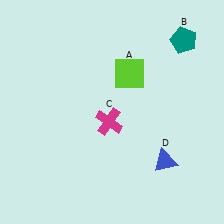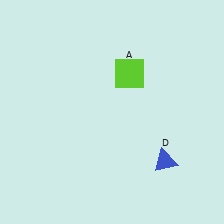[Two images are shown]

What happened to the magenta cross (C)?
The magenta cross (C) was removed in Image 2. It was in the bottom-left area of Image 1.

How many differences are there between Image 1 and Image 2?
There are 2 differences between the two images.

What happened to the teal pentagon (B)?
The teal pentagon (B) was removed in Image 2. It was in the top-right area of Image 1.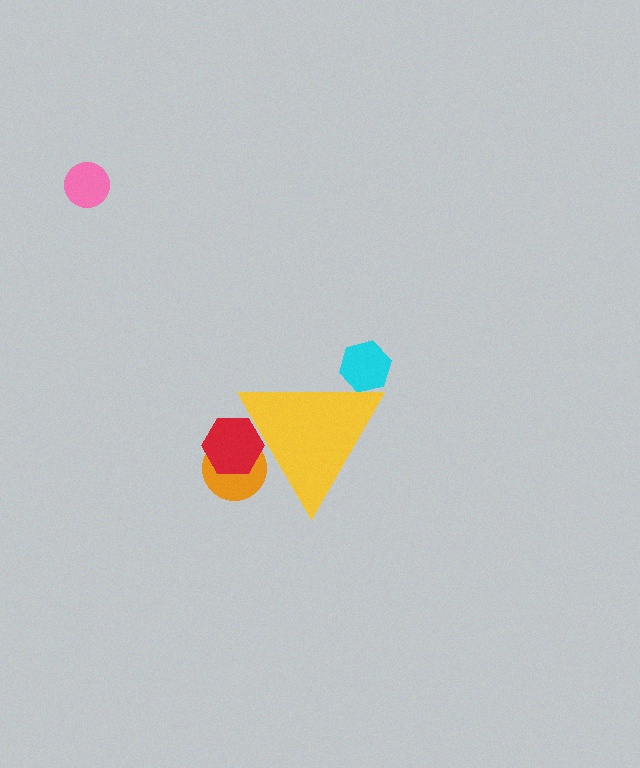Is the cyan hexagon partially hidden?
Yes, the cyan hexagon is partially hidden behind the yellow triangle.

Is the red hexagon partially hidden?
Yes, the red hexagon is partially hidden behind the yellow triangle.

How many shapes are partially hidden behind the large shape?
3 shapes are partially hidden.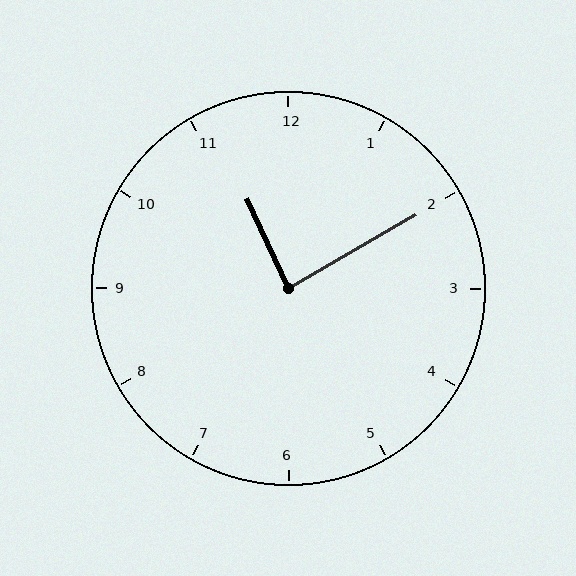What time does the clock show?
11:10.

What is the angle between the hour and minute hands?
Approximately 85 degrees.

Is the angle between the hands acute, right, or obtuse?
It is right.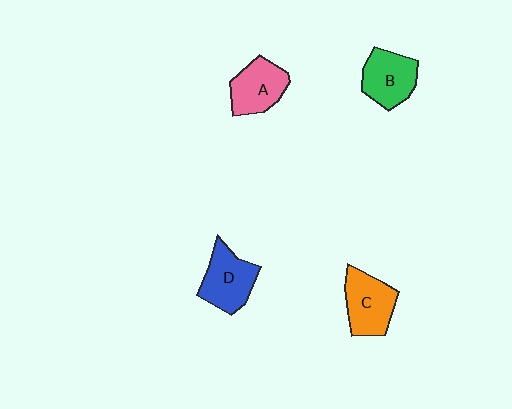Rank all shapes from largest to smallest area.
From largest to smallest: C (orange), D (blue), B (green), A (pink).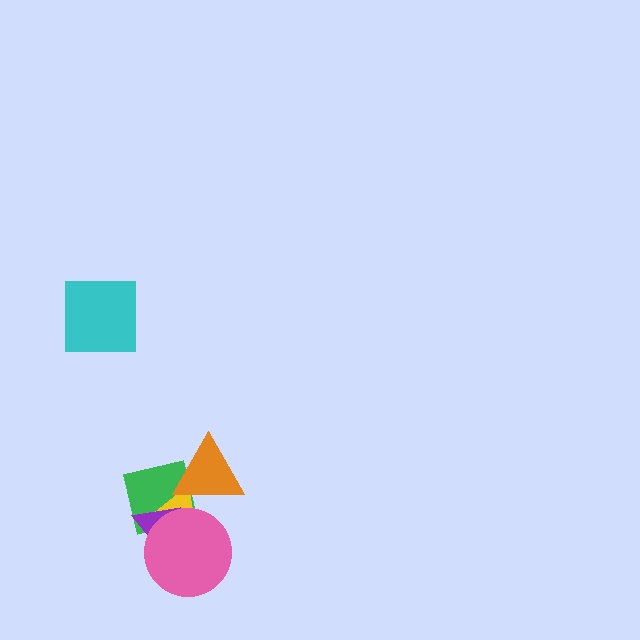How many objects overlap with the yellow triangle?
4 objects overlap with the yellow triangle.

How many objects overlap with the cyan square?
0 objects overlap with the cyan square.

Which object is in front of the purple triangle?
The pink circle is in front of the purple triangle.